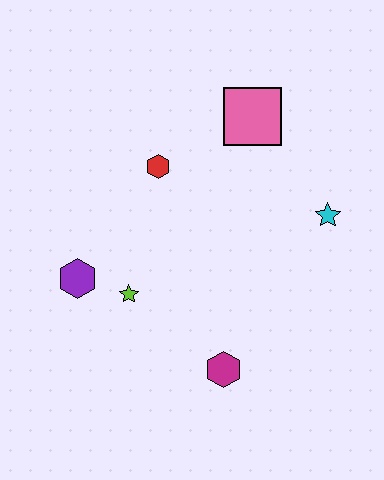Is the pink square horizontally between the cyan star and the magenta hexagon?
Yes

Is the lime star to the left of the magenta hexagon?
Yes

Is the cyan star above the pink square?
No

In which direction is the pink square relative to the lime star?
The pink square is above the lime star.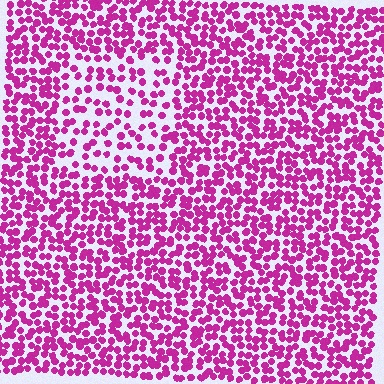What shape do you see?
I see a rectangle.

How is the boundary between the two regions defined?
The boundary is defined by a change in element density (approximately 1.9x ratio). All elements are the same color, size, and shape.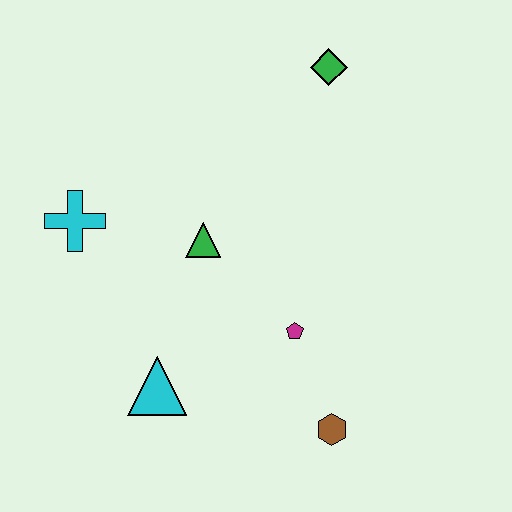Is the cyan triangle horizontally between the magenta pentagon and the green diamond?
No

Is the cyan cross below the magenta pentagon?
No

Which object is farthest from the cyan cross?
The brown hexagon is farthest from the cyan cross.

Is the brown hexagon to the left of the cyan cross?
No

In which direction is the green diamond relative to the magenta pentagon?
The green diamond is above the magenta pentagon.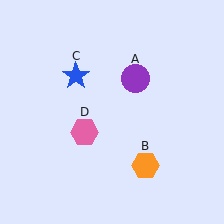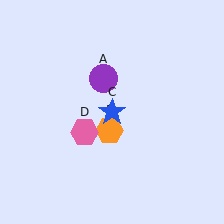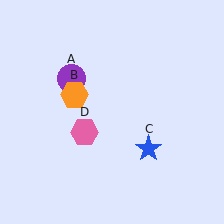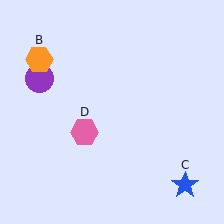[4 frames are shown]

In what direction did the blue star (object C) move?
The blue star (object C) moved down and to the right.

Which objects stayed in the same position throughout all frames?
Pink hexagon (object D) remained stationary.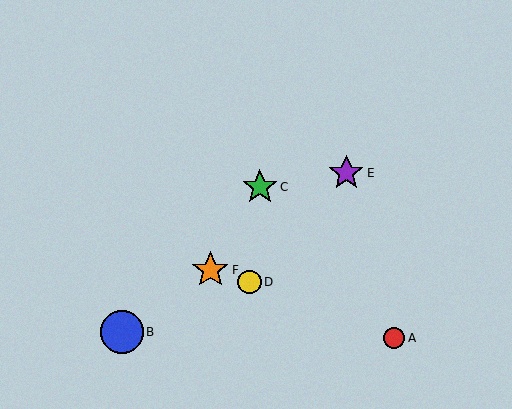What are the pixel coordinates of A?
Object A is at (394, 338).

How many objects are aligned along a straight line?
3 objects (B, E, F) are aligned along a straight line.